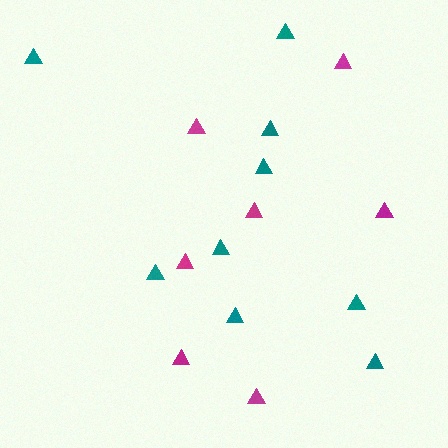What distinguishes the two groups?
There are 2 groups: one group of teal triangles (9) and one group of magenta triangles (7).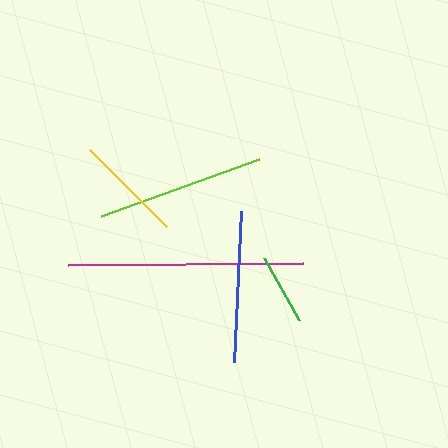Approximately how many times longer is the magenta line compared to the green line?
The magenta line is approximately 3.3 times the length of the green line.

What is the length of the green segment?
The green segment is approximately 72 pixels long.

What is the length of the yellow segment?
The yellow segment is approximately 109 pixels long.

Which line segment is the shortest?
The green line is the shortest at approximately 72 pixels.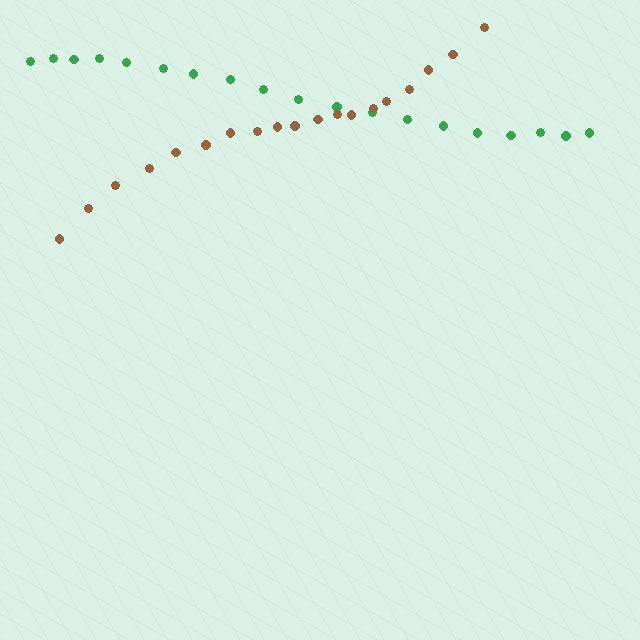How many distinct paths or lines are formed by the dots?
There are 2 distinct paths.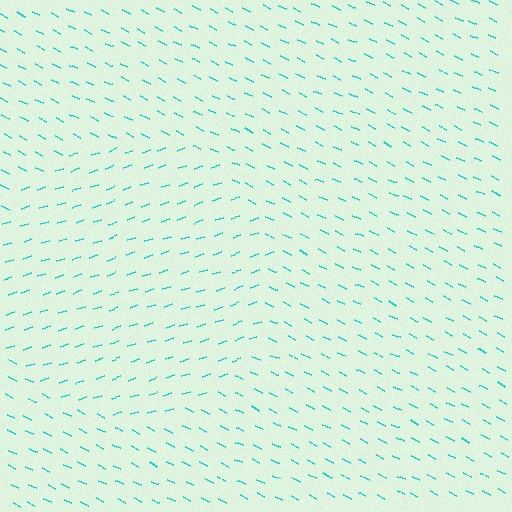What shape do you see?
I see a circle.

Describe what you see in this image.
The image is filled with small cyan line segments. A circle region in the image has lines oriented differently from the surrounding lines, creating a visible texture boundary.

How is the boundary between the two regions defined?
The boundary is defined purely by a change in line orientation (approximately 45 degrees difference). All lines are the same color and thickness.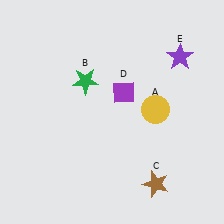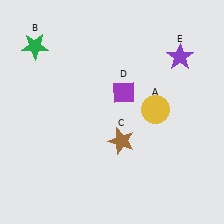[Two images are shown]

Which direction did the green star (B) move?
The green star (B) moved left.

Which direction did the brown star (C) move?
The brown star (C) moved up.